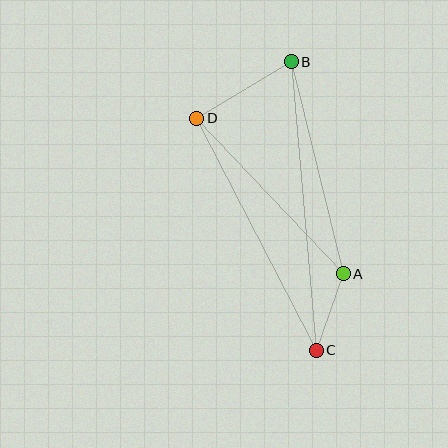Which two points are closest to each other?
Points A and C are closest to each other.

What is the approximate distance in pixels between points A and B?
The distance between A and B is approximately 218 pixels.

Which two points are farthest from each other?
Points B and C are farthest from each other.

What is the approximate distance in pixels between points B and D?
The distance between B and D is approximately 110 pixels.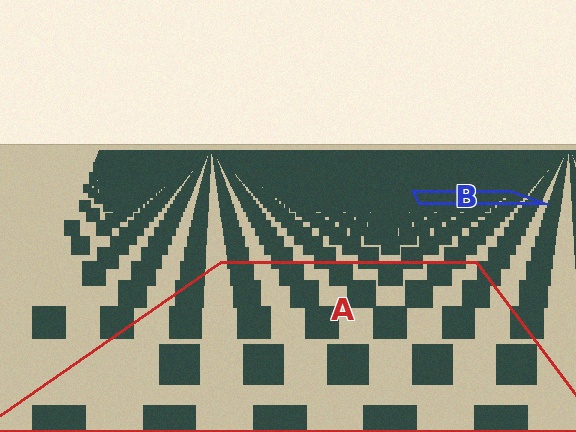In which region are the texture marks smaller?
The texture marks are smaller in region B, because it is farther away.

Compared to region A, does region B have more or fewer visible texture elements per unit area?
Region B has more texture elements per unit area — they are packed more densely because it is farther away.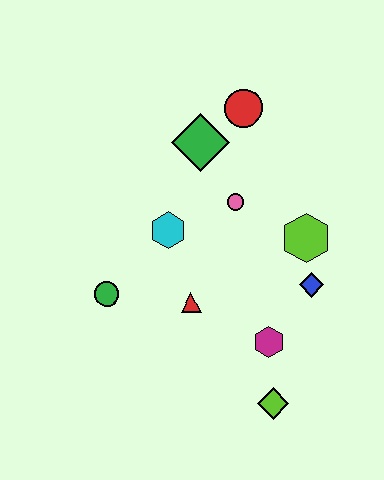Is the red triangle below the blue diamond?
Yes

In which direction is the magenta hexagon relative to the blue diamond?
The magenta hexagon is below the blue diamond.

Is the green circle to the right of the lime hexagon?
No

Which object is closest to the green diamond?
The red circle is closest to the green diamond.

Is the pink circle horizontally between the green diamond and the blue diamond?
Yes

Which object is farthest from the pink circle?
The lime diamond is farthest from the pink circle.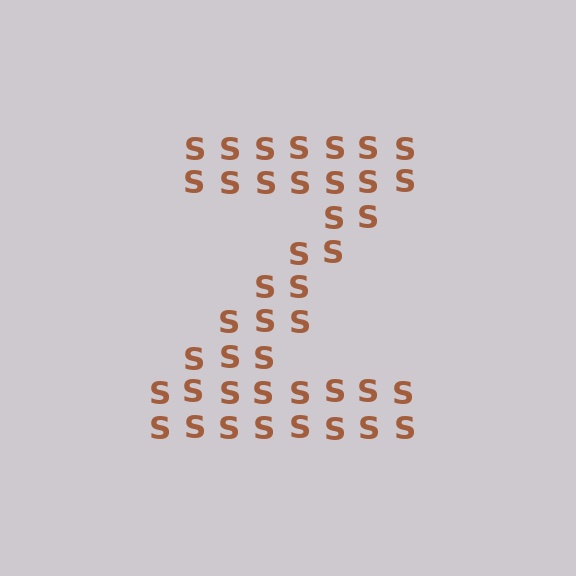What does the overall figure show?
The overall figure shows the letter Z.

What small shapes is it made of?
It is made of small letter S's.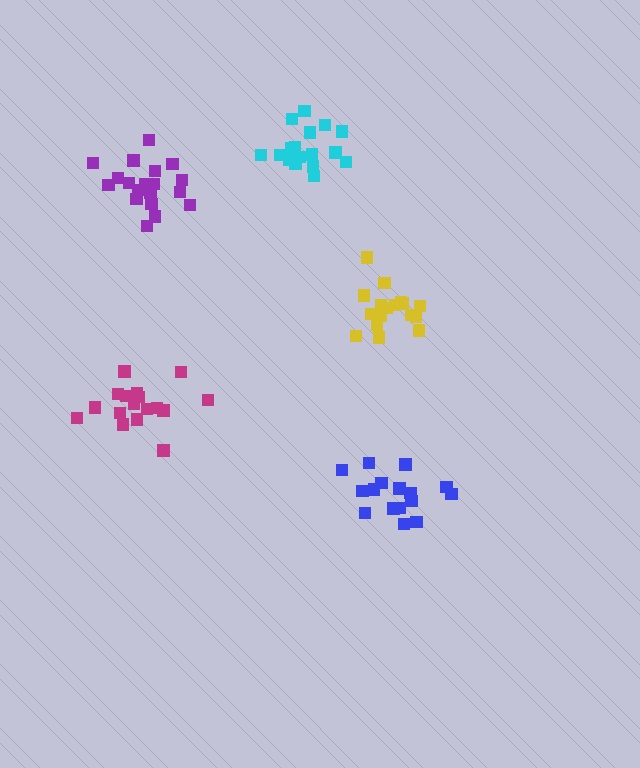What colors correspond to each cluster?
The clusters are colored: purple, yellow, blue, magenta, cyan.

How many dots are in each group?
Group 1: 20 dots, Group 2: 17 dots, Group 3: 16 dots, Group 4: 17 dots, Group 5: 17 dots (87 total).